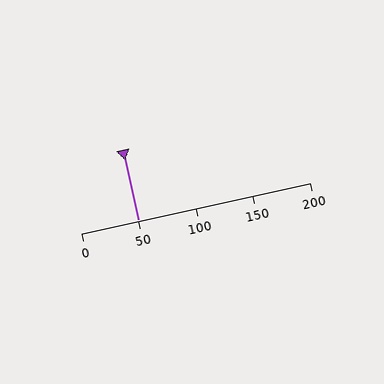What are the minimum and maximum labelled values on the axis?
The axis runs from 0 to 200.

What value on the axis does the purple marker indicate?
The marker indicates approximately 50.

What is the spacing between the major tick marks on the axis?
The major ticks are spaced 50 apart.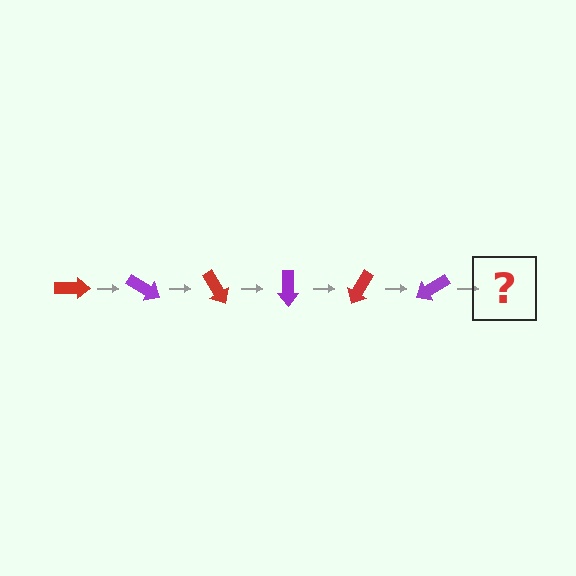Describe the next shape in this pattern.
It should be a red arrow, rotated 180 degrees from the start.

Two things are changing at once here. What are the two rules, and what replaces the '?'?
The two rules are that it rotates 30 degrees each step and the color cycles through red and purple. The '?' should be a red arrow, rotated 180 degrees from the start.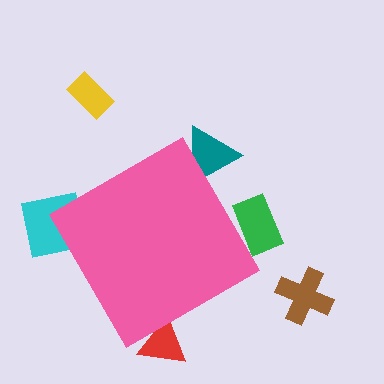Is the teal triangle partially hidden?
Yes, the teal triangle is partially hidden behind the pink diamond.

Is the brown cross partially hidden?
No, the brown cross is fully visible.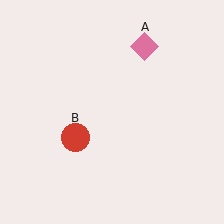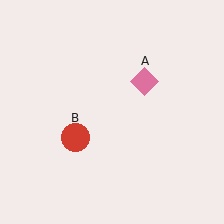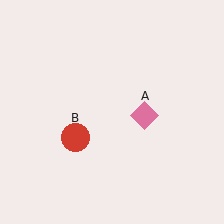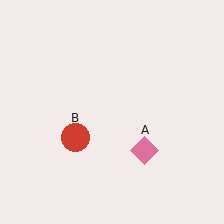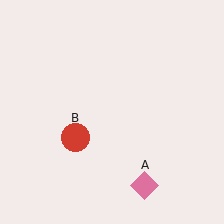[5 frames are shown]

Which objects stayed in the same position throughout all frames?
Red circle (object B) remained stationary.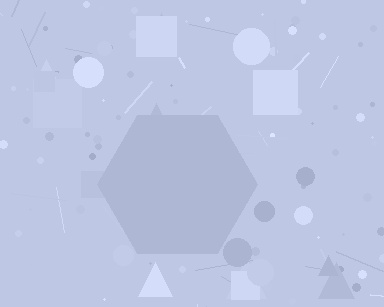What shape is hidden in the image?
A hexagon is hidden in the image.